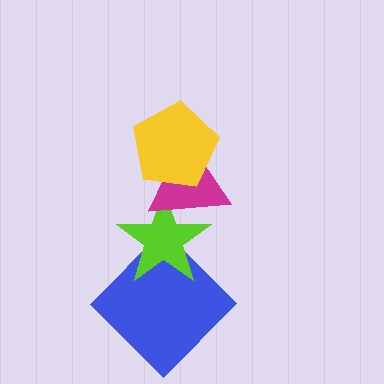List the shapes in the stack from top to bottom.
From top to bottom: the yellow pentagon, the magenta triangle, the lime star, the blue diamond.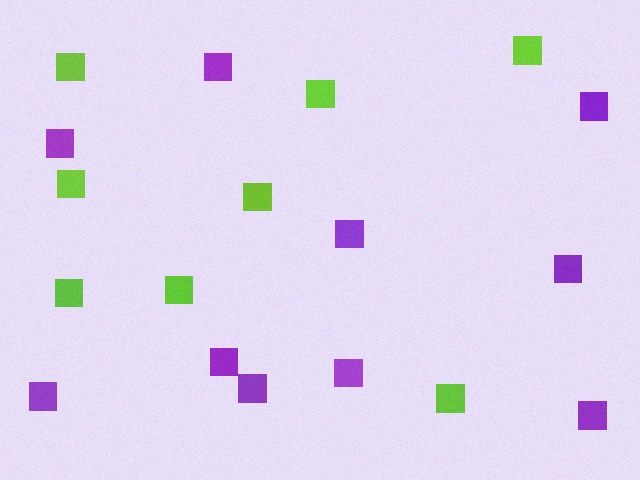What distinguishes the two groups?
There are 2 groups: one group of purple squares (10) and one group of lime squares (8).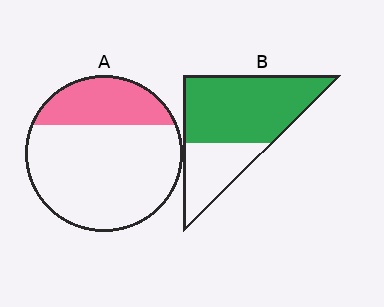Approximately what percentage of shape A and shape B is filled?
A is approximately 25% and B is approximately 70%.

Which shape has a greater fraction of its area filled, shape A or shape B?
Shape B.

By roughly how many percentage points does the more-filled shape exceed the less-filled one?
By roughly 40 percentage points (B over A).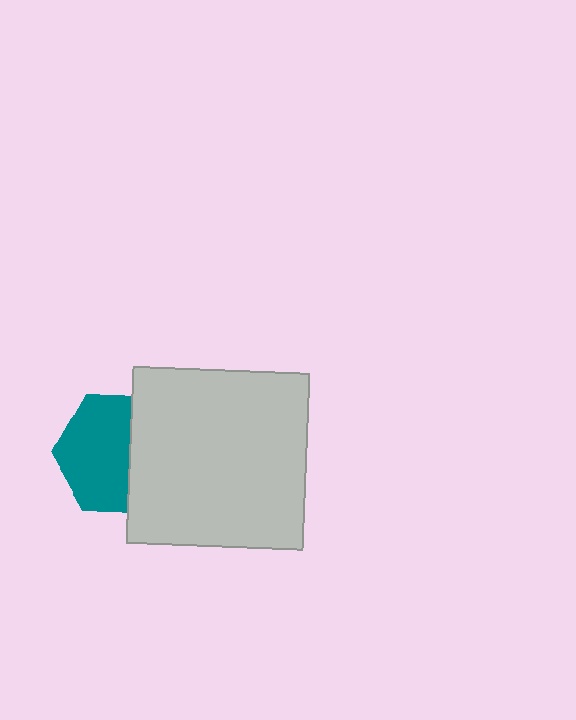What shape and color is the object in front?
The object in front is a light gray square.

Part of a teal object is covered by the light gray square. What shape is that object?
It is a hexagon.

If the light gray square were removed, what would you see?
You would see the complete teal hexagon.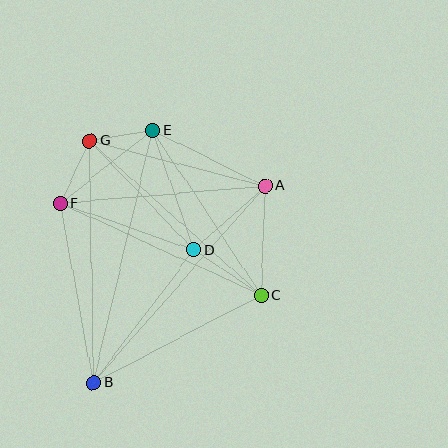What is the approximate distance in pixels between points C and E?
The distance between C and E is approximately 197 pixels.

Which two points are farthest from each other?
Points A and B are farthest from each other.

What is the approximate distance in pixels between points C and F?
The distance between C and F is approximately 221 pixels.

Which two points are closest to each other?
Points E and G are closest to each other.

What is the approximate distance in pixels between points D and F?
The distance between D and F is approximately 142 pixels.